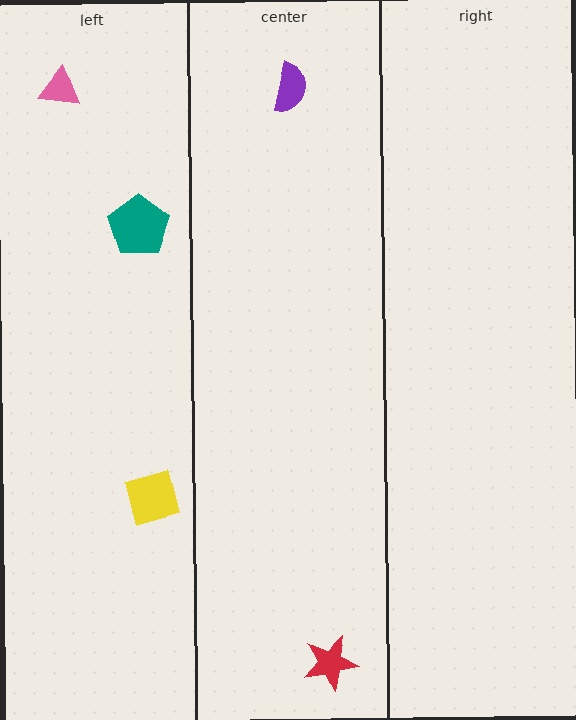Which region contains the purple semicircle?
The center region.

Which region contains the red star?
The center region.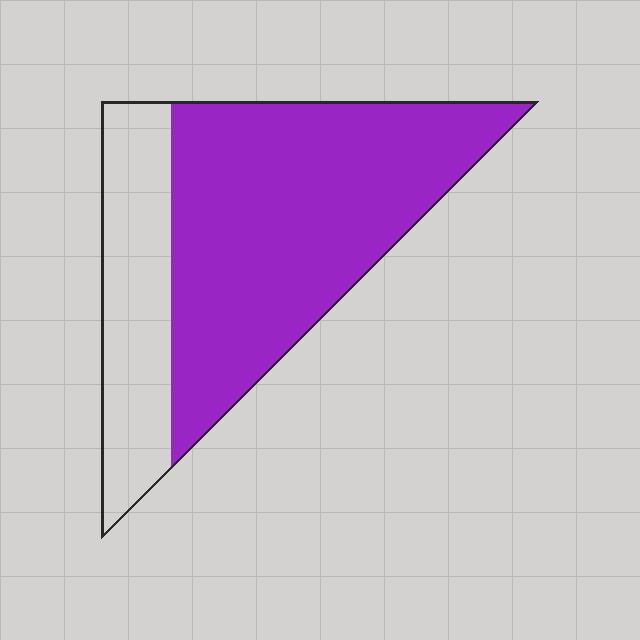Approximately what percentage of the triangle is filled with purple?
Approximately 70%.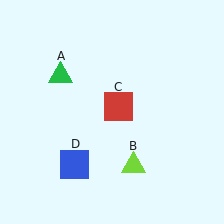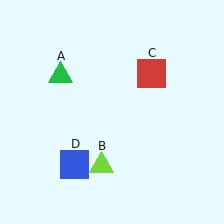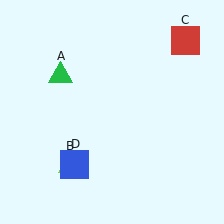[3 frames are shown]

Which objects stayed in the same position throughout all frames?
Green triangle (object A) and blue square (object D) remained stationary.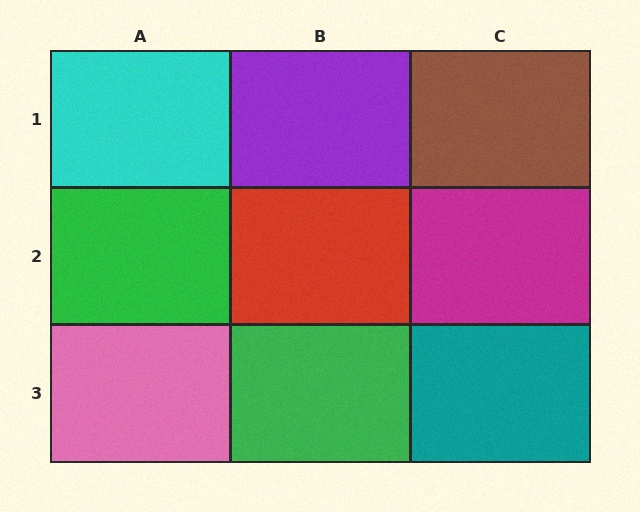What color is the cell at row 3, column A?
Pink.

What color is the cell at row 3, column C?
Teal.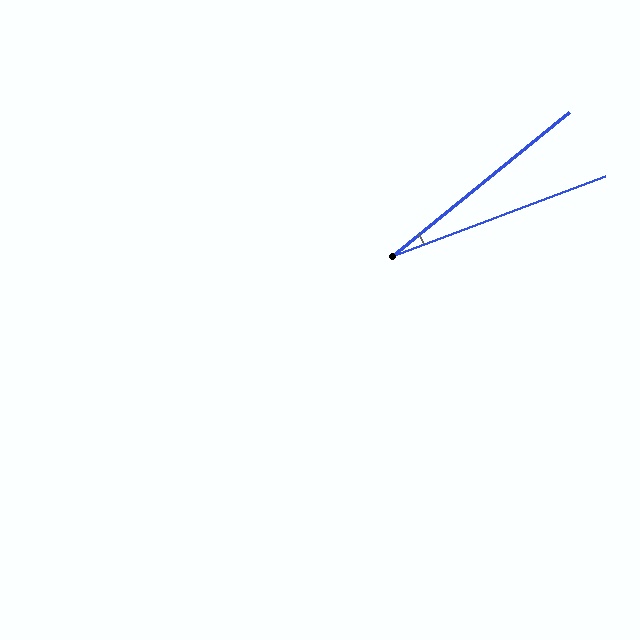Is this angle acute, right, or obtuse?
It is acute.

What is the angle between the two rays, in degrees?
Approximately 19 degrees.